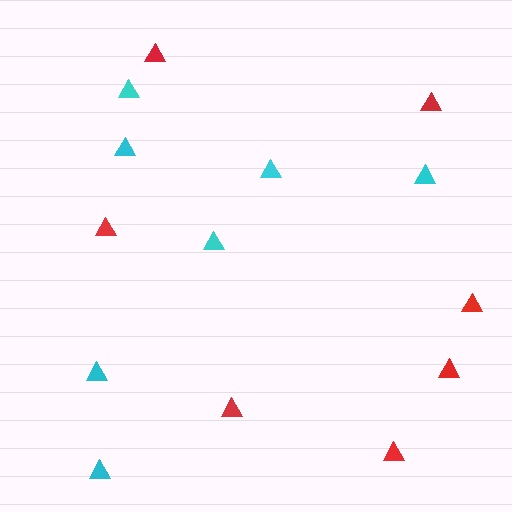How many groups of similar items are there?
There are 2 groups: one group of cyan triangles (7) and one group of red triangles (7).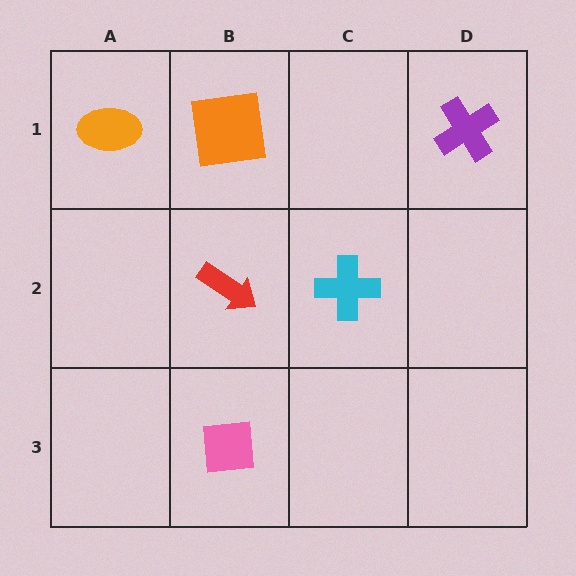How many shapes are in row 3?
1 shape.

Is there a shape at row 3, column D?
No, that cell is empty.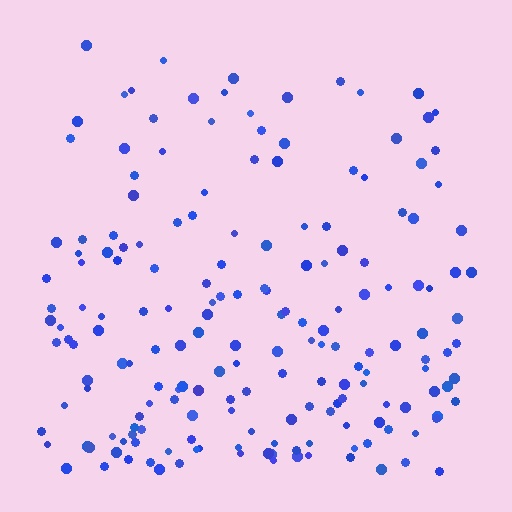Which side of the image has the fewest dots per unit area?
The top.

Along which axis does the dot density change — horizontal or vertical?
Vertical.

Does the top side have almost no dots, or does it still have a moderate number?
Still a moderate number, just noticeably fewer than the bottom.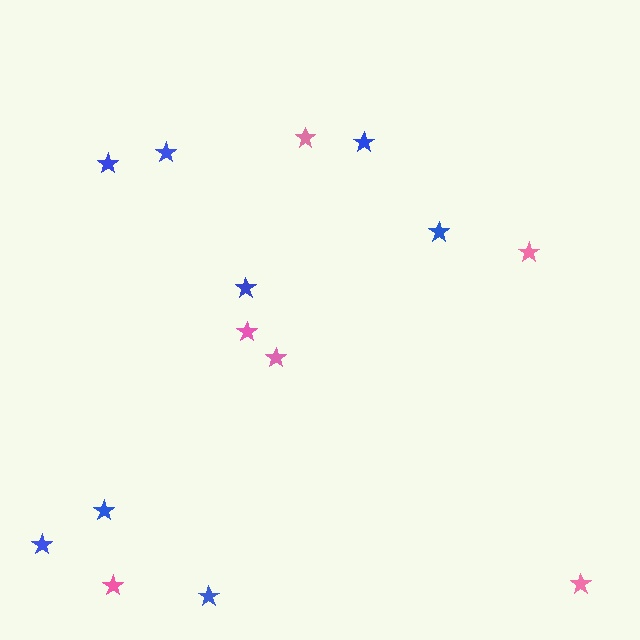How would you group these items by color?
There are 2 groups: one group of blue stars (8) and one group of pink stars (6).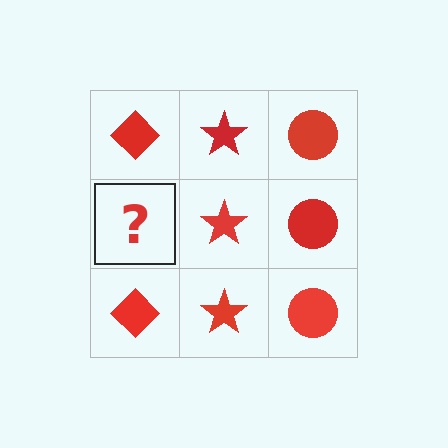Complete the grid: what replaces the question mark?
The question mark should be replaced with a red diamond.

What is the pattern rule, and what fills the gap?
The rule is that each column has a consistent shape. The gap should be filled with a red diamond.